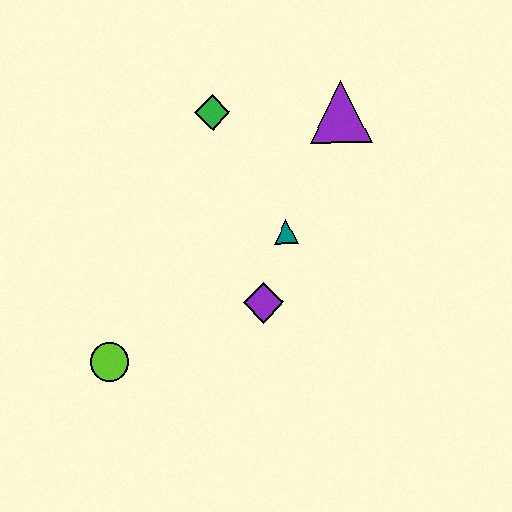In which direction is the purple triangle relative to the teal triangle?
The purple triangle is above the teal triangle.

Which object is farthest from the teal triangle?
The lime circle is farthest from the teal triangle.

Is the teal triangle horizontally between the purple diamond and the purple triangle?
Yes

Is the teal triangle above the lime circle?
Yes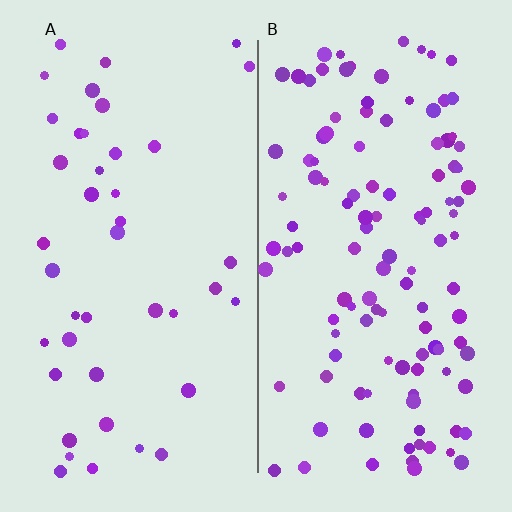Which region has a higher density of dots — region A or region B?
B (the right).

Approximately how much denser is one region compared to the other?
Approximately 2.8× — region B over region A.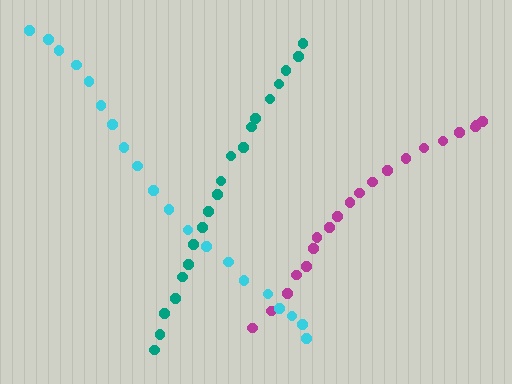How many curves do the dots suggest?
There are 3 distinct paths.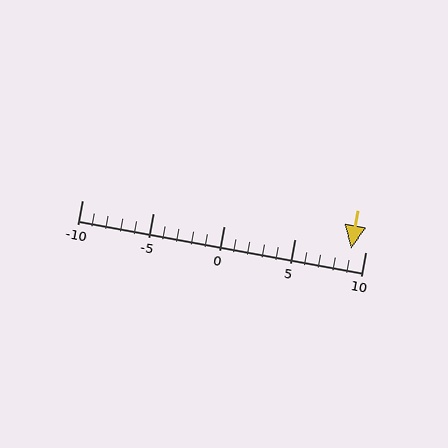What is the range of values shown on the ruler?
The ruler shows values from -10 to 10.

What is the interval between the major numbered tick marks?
The major tick marks are spaced 5 units apart.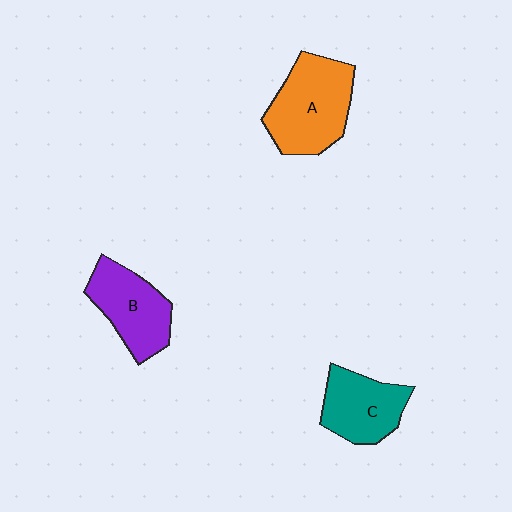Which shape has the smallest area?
Shape C (teal).